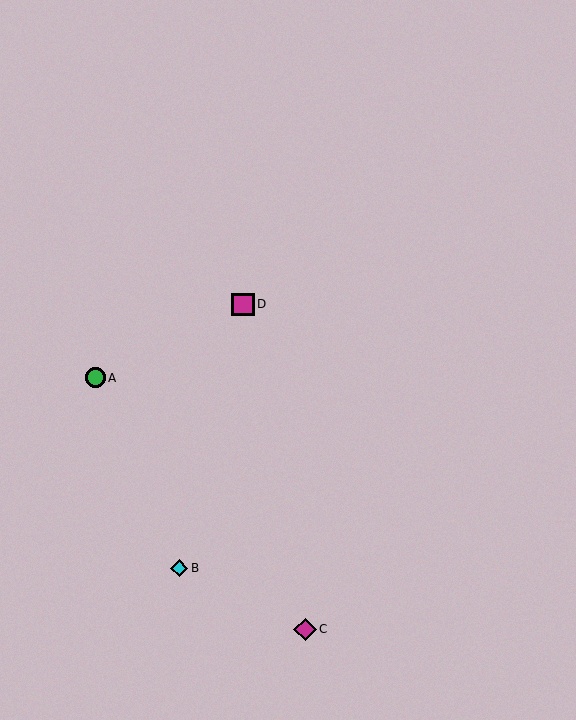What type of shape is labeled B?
Shape B is a cyan diamond.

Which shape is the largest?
The magenta square (labeled D) is the largest.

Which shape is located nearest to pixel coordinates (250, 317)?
The magenta square (labeled D) at (243, 304) is nearest to that location.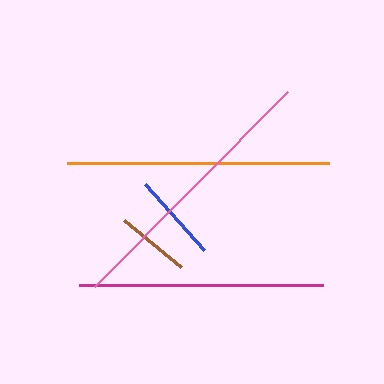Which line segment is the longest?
The pink line is the longest at approximately 274 pixels.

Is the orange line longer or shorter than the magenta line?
The orange line is longer than the magenta line.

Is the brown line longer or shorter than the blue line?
The blue line is longer than the brown line.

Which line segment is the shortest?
The brown line is the shortest at approximately 73 pixels.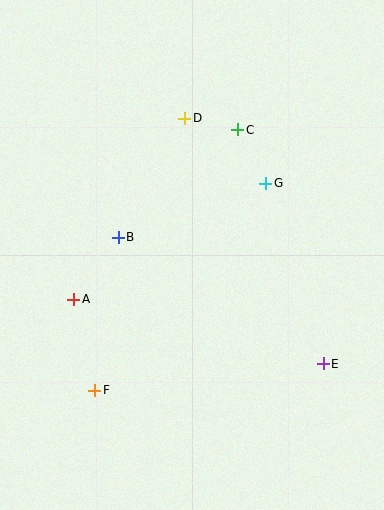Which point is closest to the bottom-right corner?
Point E is closest to the bottom-right corner.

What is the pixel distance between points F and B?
The distance between F and B is 155 pixels.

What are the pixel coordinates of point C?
Point C is at (238, 130).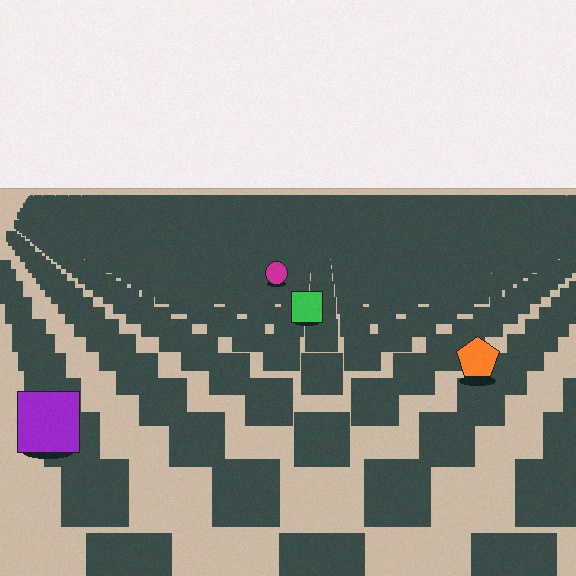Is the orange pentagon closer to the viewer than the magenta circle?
Yes. The orange pentagon is closer — you can tell from the texture gradient: the ground texture is coarser near it.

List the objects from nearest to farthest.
From nearest to farthest: the purple square, the orange pentagon, the green square, the magenta circle.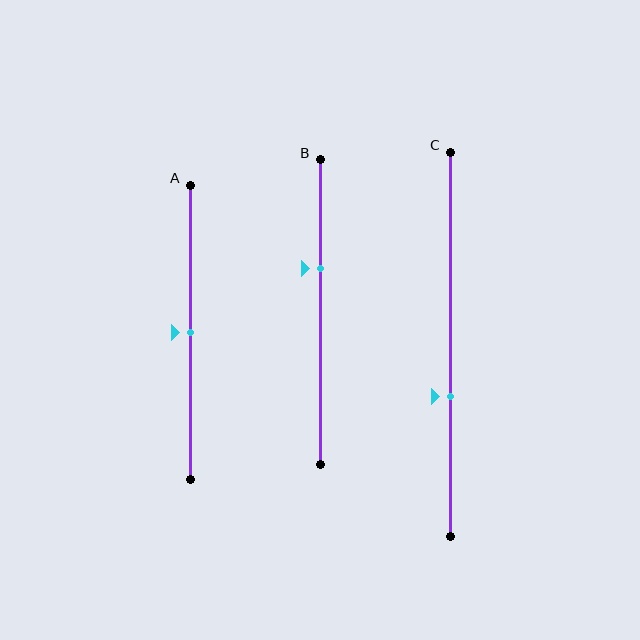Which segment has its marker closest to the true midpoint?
Segment A has its marker closest to the true midpoint.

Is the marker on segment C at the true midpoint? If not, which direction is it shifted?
No, the marker on segment C is shifted downward by about 14% of the segment length.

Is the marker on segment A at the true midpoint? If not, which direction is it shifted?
Yes, the marker on segment A is at the true midpoint.